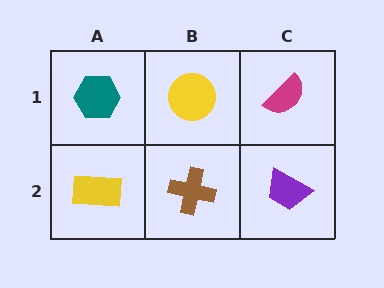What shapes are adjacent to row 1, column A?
A yellow rectangle (row 2, column A), a yellow circle (row 1, column B).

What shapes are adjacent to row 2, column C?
A magenta semicircle (row 1, column C), a brown cross (row 2, column B).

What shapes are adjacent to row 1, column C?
A purple trapezoid (row 2, column C), a yellow circle (row 1, column B).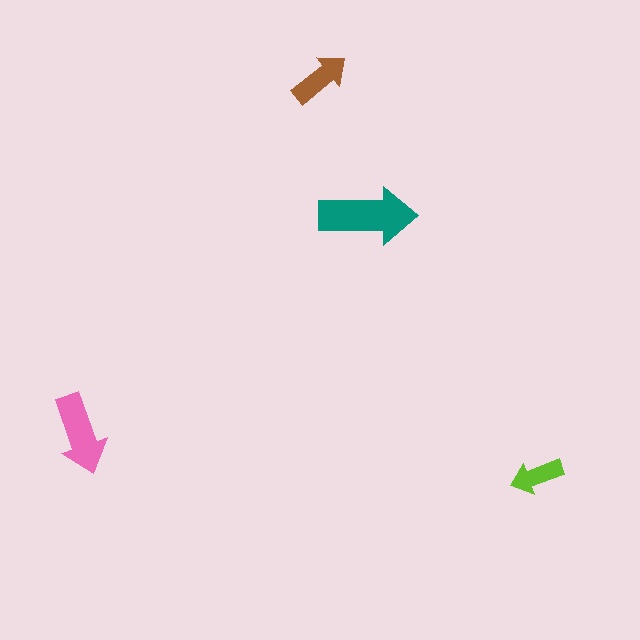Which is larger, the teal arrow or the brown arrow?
The teal one.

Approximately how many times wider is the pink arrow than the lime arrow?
About 1.5 times wider.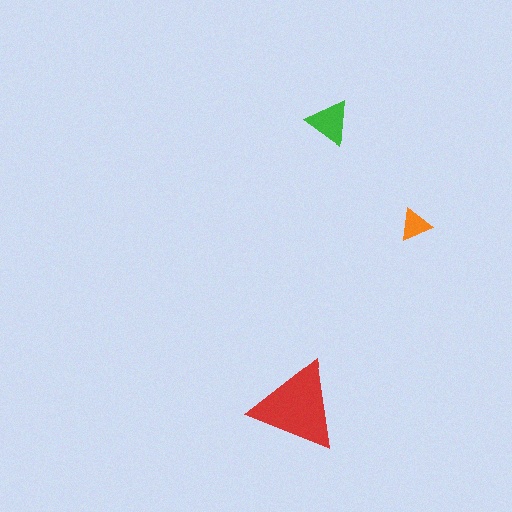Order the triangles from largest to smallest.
the red one, the green one, the orange one.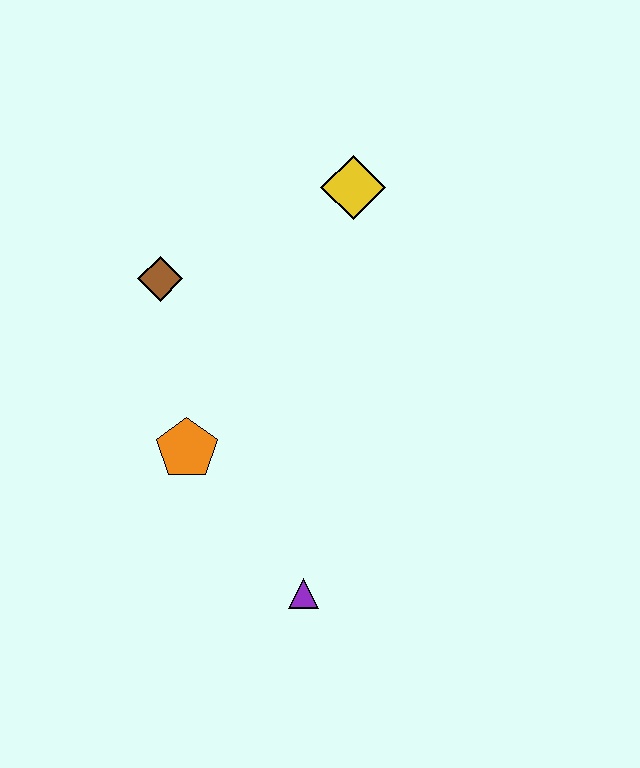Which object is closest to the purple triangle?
The orange pentagon is closest to the purple triangle.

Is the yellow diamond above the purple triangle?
Yes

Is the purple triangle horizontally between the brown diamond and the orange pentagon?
No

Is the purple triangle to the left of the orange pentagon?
No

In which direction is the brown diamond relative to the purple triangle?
The brown diamond is above the purple triangle.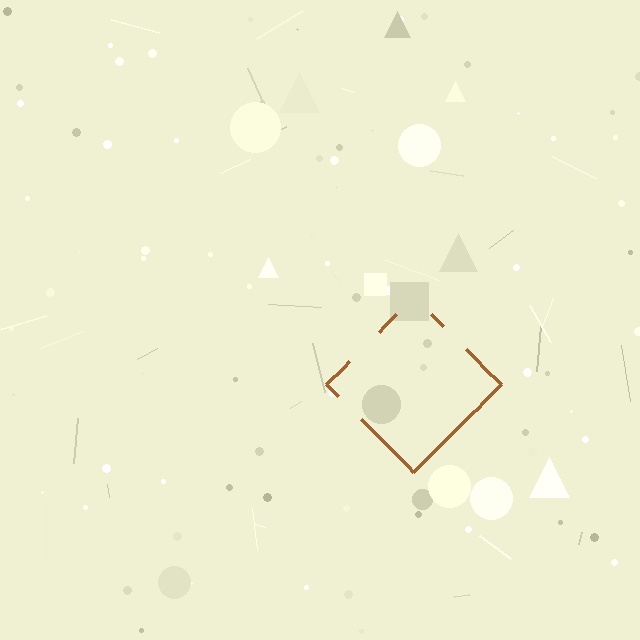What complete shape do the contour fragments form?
The contour fragments form a diamond.